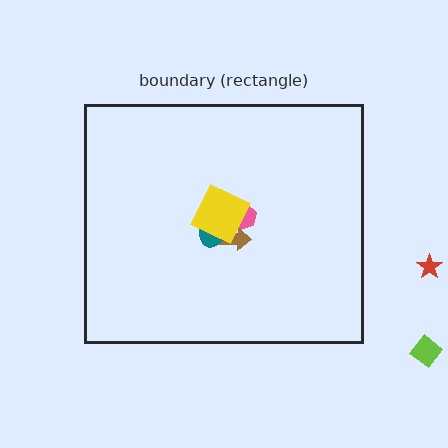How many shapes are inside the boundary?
4 inside, 2 outside.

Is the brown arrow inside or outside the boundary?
Inside.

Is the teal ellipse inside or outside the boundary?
Inside.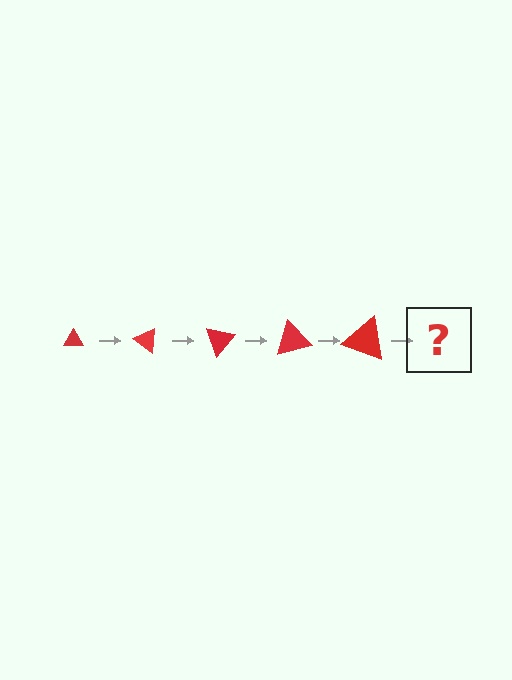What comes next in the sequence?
The next element should be a triangle, larger than the previous one and rotated 175 degrees from the start.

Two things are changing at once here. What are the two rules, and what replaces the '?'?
The two rules are that the triangle grows larger each step and it rotates 35 degrees each step. The '?' should be a triangle, larger than the previous one and rotated 175 degrees from the start.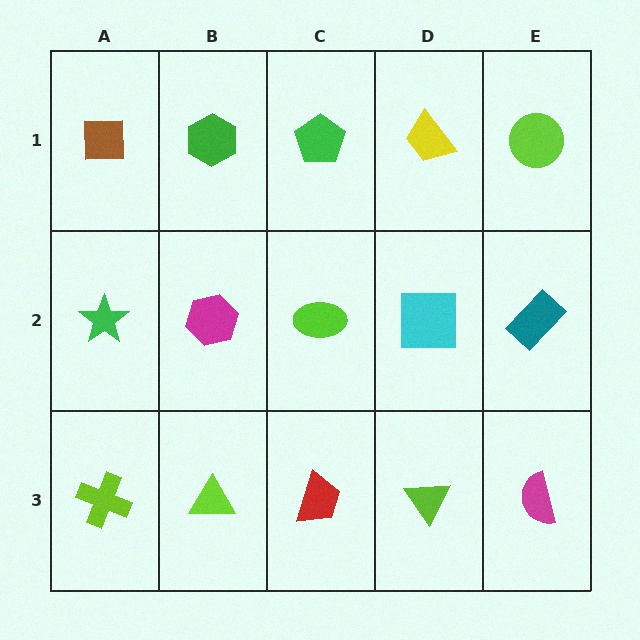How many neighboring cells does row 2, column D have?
4.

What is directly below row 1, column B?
A magenta hexagon.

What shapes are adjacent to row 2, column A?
A brown square (row 1, column A), a lime cross (row 3, column A), a magenta hexagon (row 2, column B).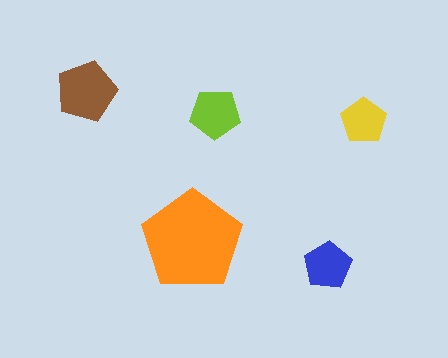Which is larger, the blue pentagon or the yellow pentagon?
The blue one.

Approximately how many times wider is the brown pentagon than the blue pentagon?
About 1.5 times wider.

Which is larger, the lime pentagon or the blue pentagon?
The lime one.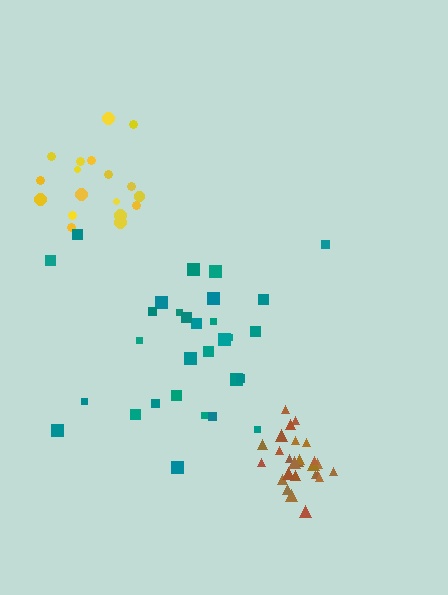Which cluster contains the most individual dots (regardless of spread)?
Teal (30).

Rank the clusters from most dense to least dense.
brown, yellow, teal.